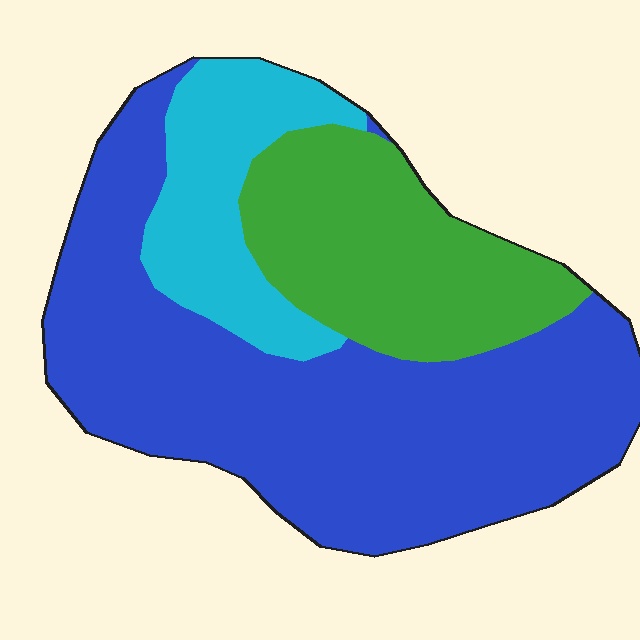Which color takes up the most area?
Blue, at roughly 60%.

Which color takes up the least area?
Cyan, at roughly 15%.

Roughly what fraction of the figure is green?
Green takes up about one quarter (1/4) of the figure.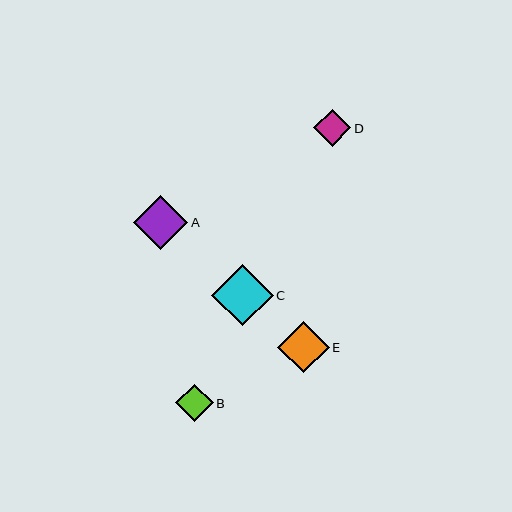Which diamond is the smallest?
Diamond D is the smallest with a size of approximately 37 pixels.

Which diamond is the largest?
Diamond C is the largest with a size of approximately 61 pixels.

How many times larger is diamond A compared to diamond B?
Diamond A is approximately 1.4 times the size of diamond B.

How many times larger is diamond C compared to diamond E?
Diamond C is approximately 1.2 times the size of diamond E.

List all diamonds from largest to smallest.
From largest to smallest: C, A, E, B, D.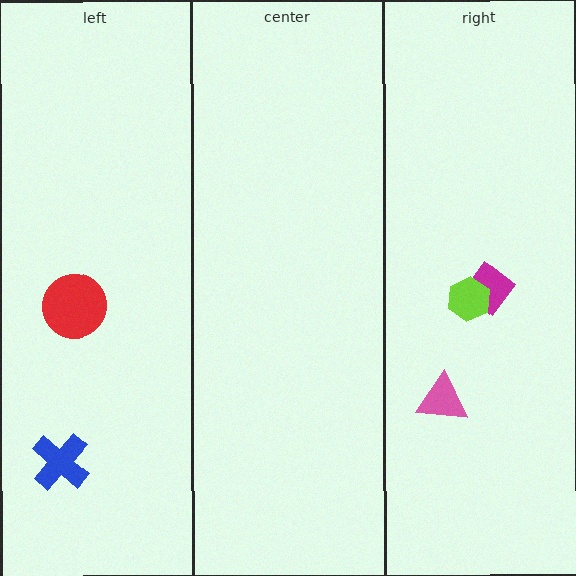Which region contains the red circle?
The left region.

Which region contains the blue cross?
The left region.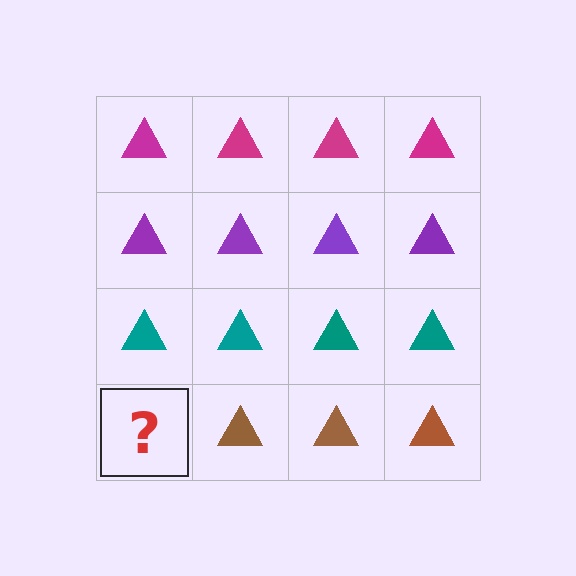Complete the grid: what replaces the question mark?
The question mark should be replaced with a brown triangle.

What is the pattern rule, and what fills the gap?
The rule is that each row has a consistent color. The gap should be filled with a brown triangle.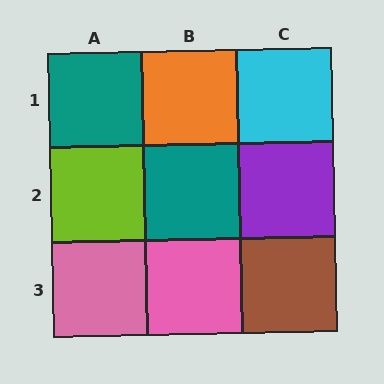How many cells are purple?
1 cell is purple.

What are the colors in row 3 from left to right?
Pink, pink, brown.